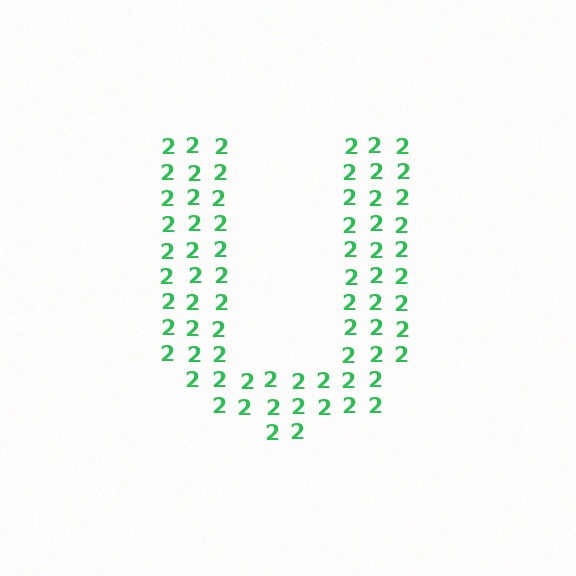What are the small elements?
The small elements are digit 2's.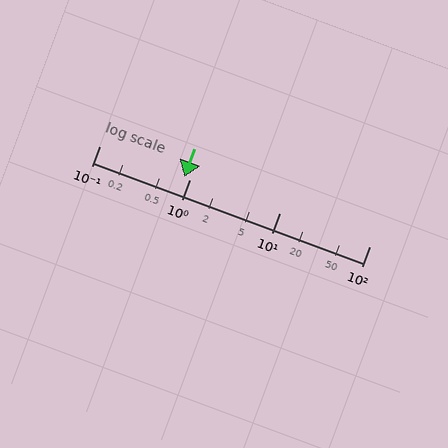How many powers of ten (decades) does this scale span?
The scale spans 3 decades, from 0.1 to 100.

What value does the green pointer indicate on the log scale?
The pointer indicates approximately 0.88.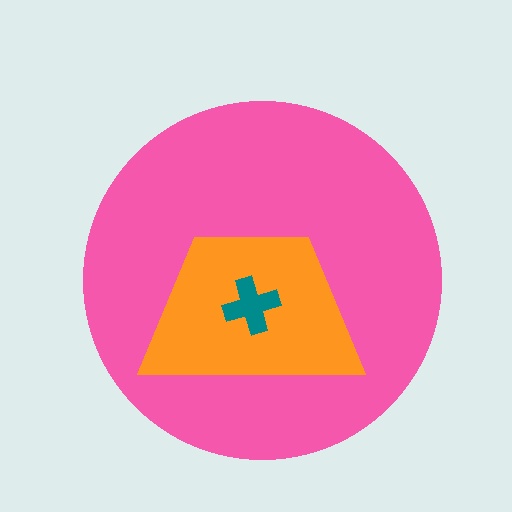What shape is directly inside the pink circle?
The orange trapezoid.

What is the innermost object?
The teal cross.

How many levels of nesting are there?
3.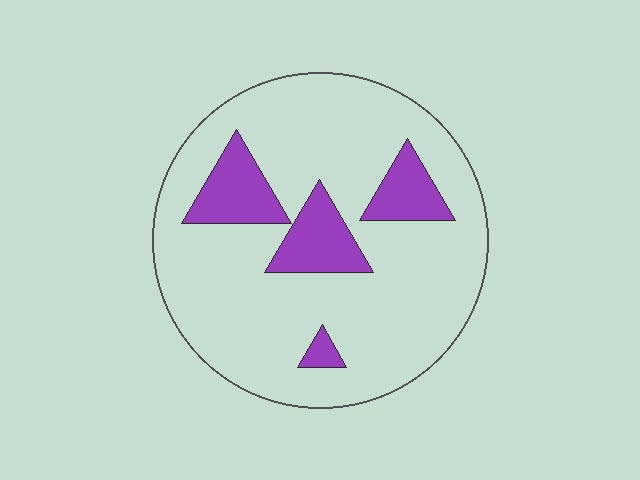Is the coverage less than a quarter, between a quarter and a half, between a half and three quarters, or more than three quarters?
Less than a quarter.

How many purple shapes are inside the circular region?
4.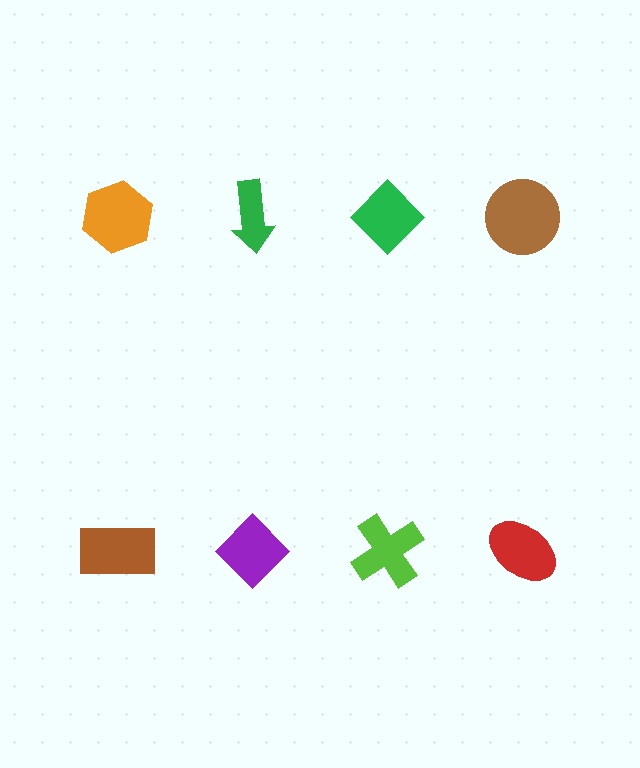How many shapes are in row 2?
4 shapes.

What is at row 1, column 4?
A brown circle.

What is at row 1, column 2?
A green arrow.